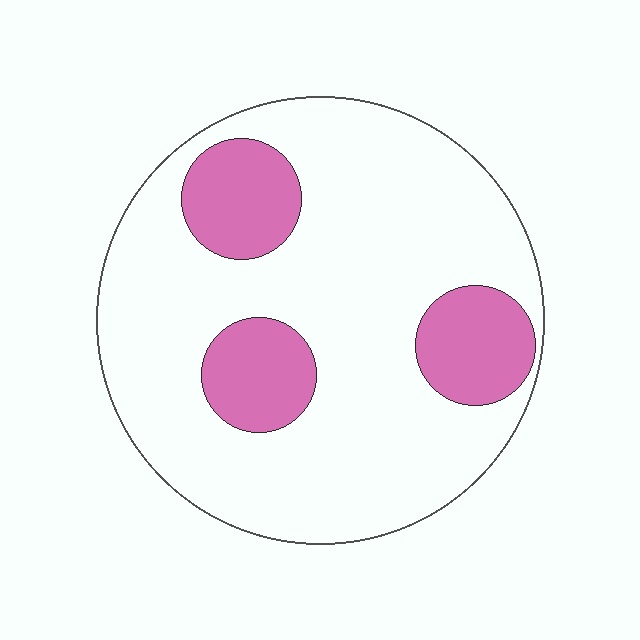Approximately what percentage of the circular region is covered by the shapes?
Approximately 20%.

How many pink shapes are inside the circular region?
3.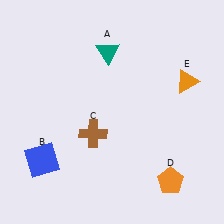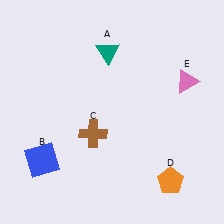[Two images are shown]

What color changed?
The triangle (E) changed from orange in Image 1 to pink in Image 2.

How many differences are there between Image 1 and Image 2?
There is 1 difference between the two images.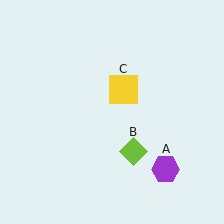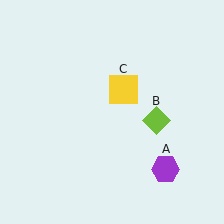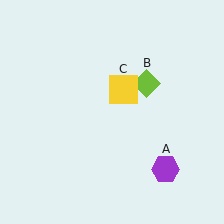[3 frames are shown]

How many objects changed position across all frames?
1 object changed position: lime diamond (object B).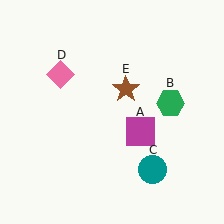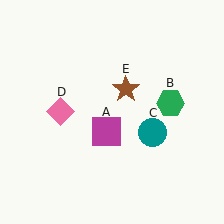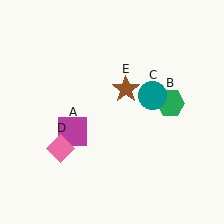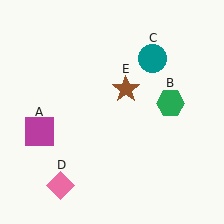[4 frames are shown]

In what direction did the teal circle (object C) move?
The teal circle (object C) moved up.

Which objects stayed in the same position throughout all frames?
Green hexagon (object B) and brown star (object E) remained stationary.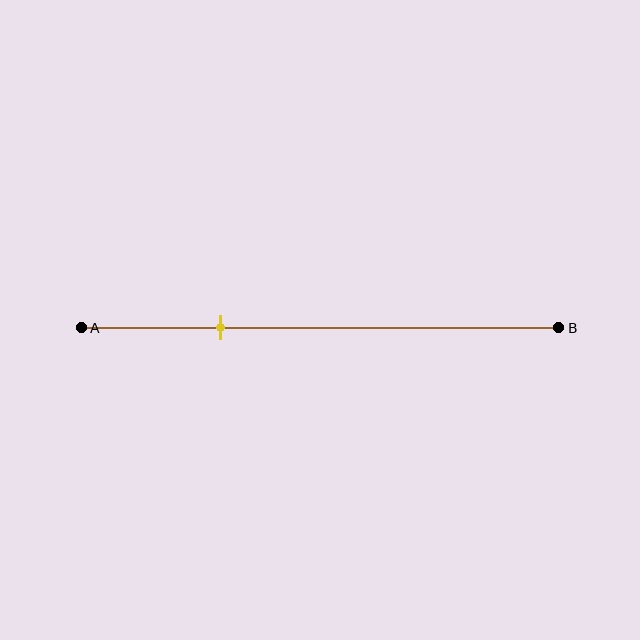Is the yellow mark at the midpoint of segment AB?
No, the mark is at about 30% from A, not at the 50% midpoint.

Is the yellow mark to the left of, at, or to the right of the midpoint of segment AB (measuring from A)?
The yellow mark is to the left of the midpoint of segment AB.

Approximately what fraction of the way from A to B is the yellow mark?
The yellow mark is approximately 30% of the way from A to B.